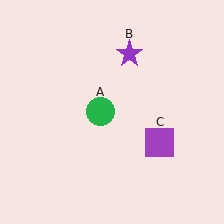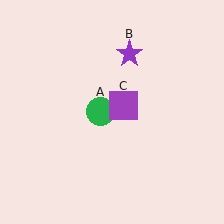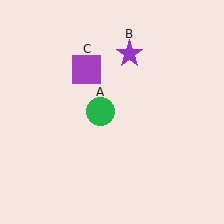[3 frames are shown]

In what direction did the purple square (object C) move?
The purple square (object C) moved up and to the left.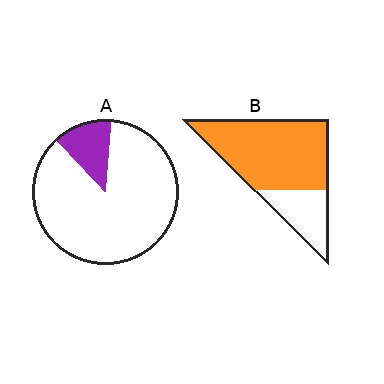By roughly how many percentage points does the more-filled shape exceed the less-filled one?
By roughly 60 percentage points (B over A).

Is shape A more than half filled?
No.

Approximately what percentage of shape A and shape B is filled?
A is approximately 15% and B is approximately 75%.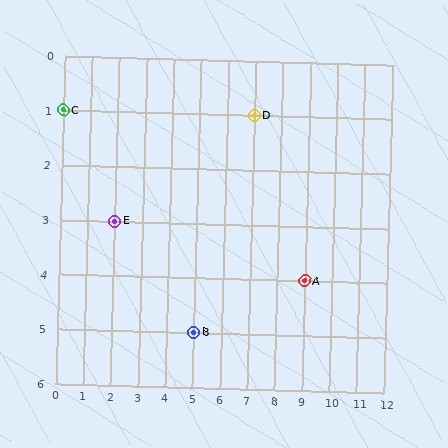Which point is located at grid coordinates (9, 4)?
Point A is at (9, 4).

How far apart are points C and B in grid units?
Points C and B are 5 columns and 4 rows apart (about 6.4 grid units diagonally).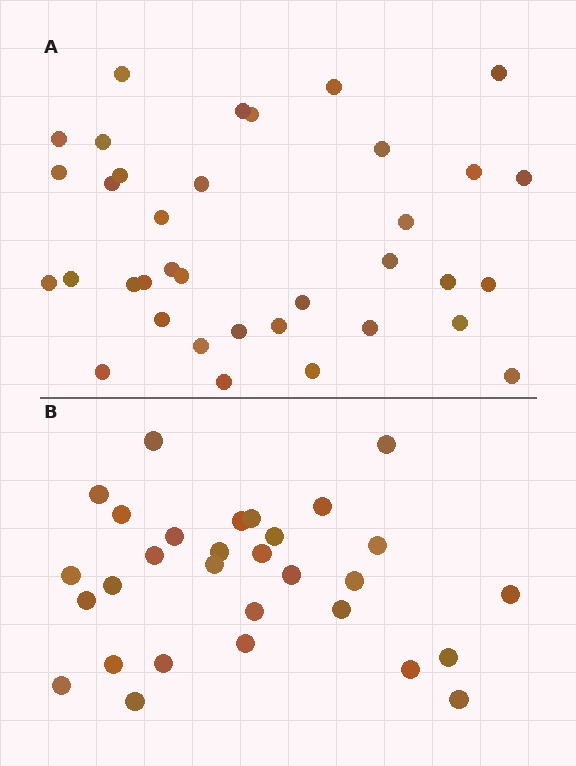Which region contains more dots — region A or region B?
Region A (the top region) has more dots.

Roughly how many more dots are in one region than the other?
Region A has about 6 more dots than region B.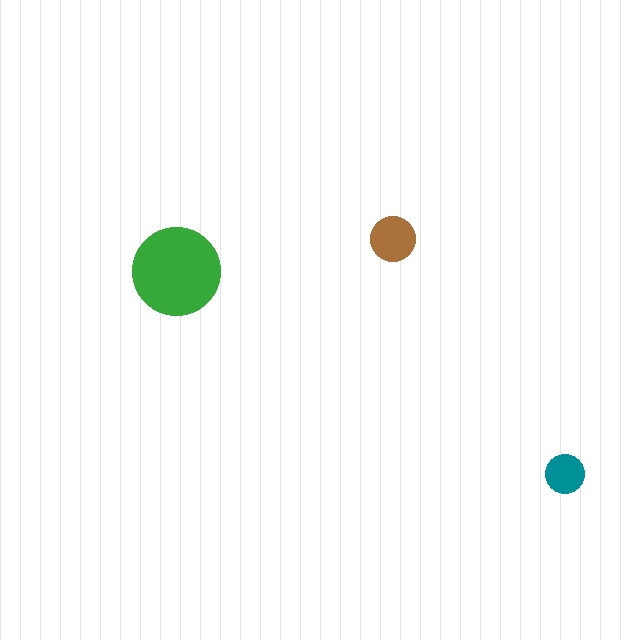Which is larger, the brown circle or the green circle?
The green one.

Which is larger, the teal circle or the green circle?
The green one.